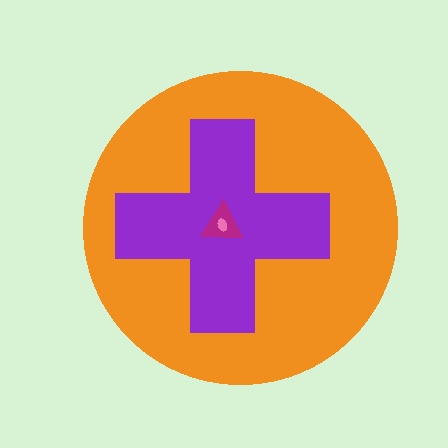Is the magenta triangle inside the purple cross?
Yes.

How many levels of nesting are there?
4.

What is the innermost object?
The pink ellipse.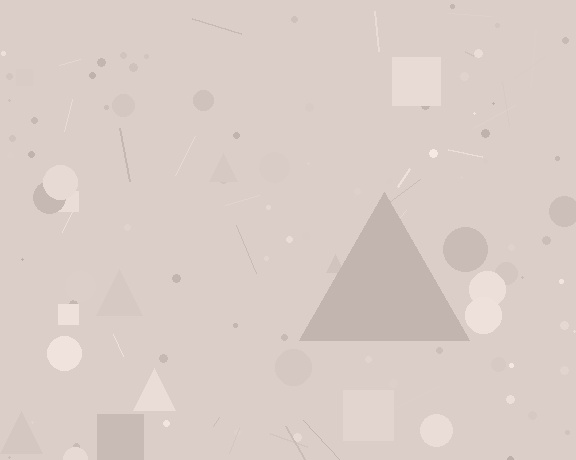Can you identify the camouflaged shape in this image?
The camouflaged shape is a triangle.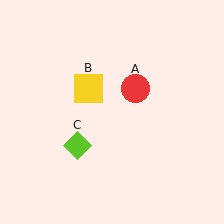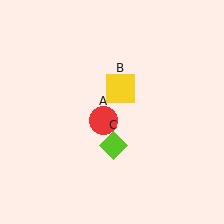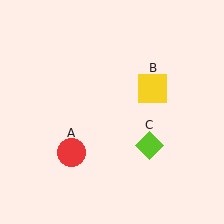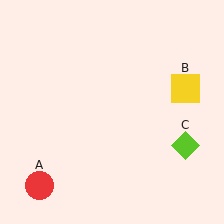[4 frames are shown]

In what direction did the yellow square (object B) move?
The yellow square (object B) moved right.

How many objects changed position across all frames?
3 objects changed position: red circle (object A), yellow square (object B), lime diamond (object C).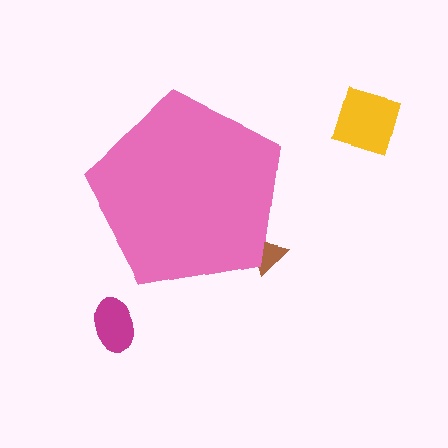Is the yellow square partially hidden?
No, the yellow square is fully visible.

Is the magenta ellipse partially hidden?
No, the magenta ellipse is fully visible.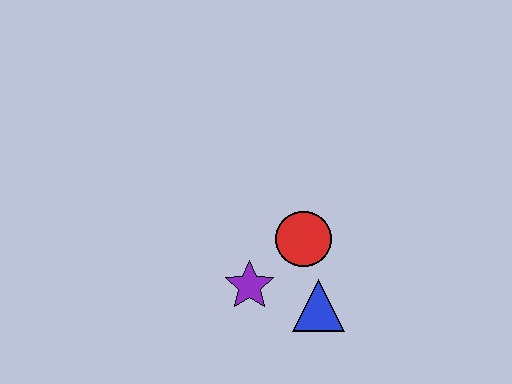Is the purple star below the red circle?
Yes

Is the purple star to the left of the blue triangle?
Yes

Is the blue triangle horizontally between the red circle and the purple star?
No